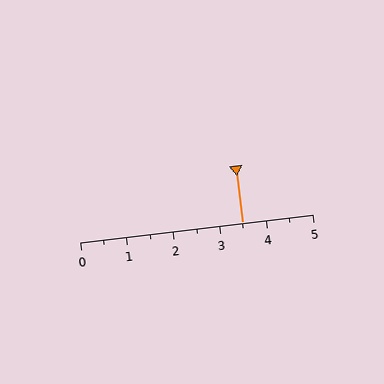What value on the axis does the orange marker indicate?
The marker indicates approximately 3.5.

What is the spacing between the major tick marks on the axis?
The major ticks are spaced 1 apart.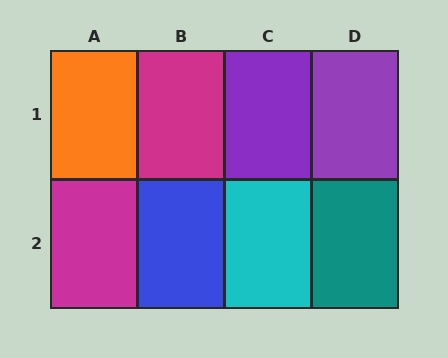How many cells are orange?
1 cell is orange.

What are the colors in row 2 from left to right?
Magenta, blue, cyan, teal.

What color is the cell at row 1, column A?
Orange.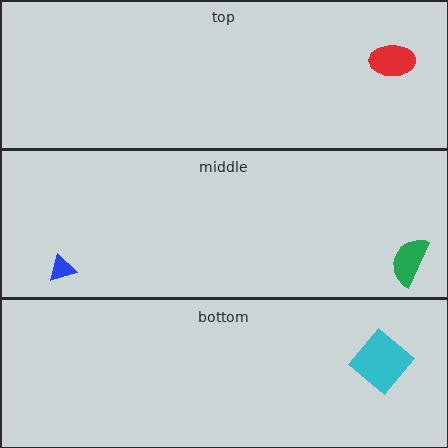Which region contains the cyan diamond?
The bottom region.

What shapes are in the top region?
The red ellipse.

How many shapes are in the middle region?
2.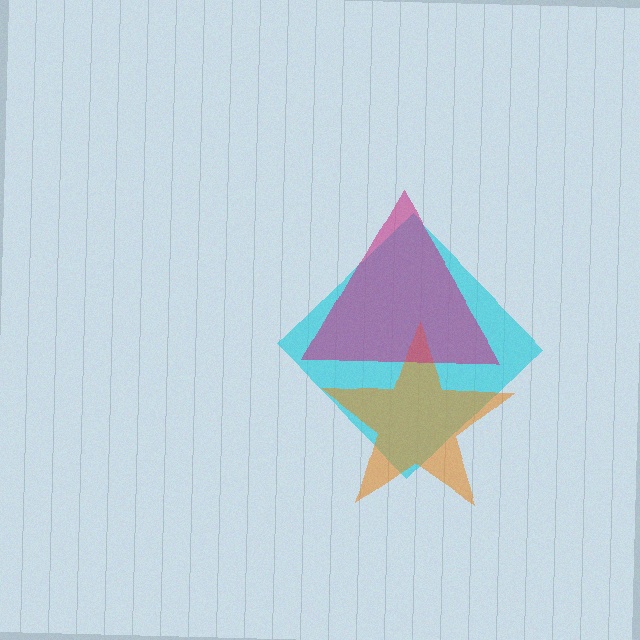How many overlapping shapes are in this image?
There are 3 overlapping shapes in the image.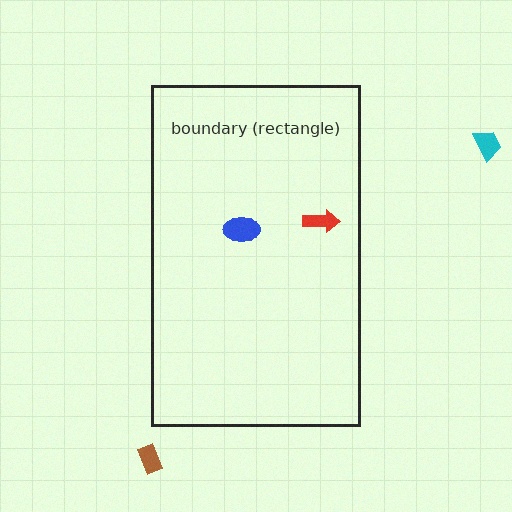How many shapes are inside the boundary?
2 inside, 2 outside.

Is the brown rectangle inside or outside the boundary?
Outside.